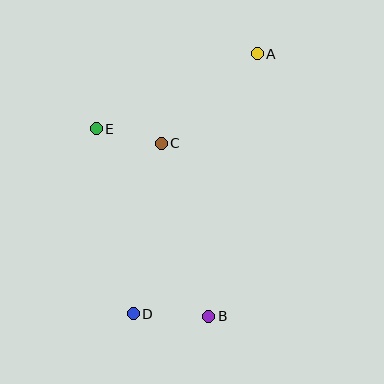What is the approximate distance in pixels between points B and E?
The distance between B and E is approximately 219 pixels.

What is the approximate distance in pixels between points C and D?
The distance between C and D is approximately 173 pixels.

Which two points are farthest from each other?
Points A and D are farthest from each other.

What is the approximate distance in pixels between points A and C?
The distance between A and C is approximately 131 pixels.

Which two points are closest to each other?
Points C and E are closest to each other.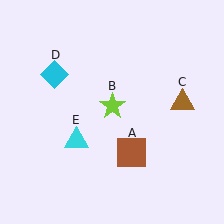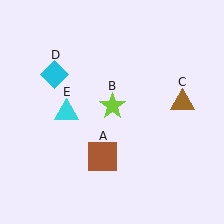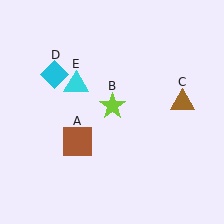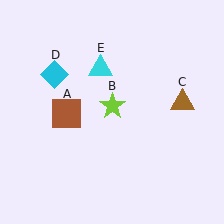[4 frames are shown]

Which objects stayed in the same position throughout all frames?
Lime star (object B) and brown triangle (object C) and cyan diamond (object D) remained stationary.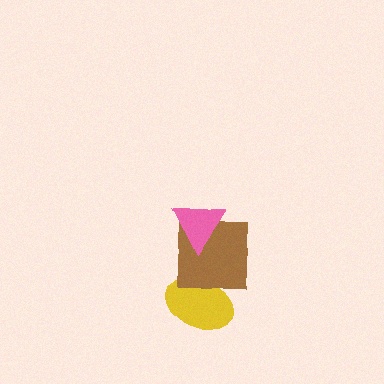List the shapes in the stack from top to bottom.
From top to bottom: the pink triangle, the brown square, the yellow ellipse.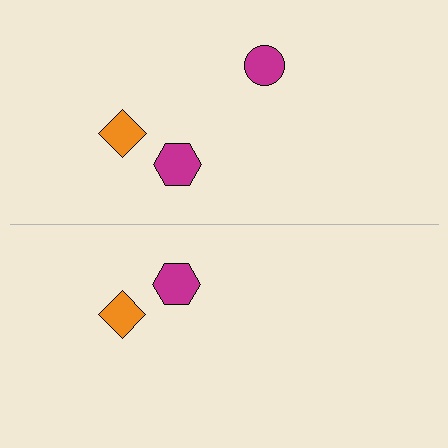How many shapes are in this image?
There are 5 shapes in this image.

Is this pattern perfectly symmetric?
No, the pattern is not perfectly symmetric. A magenta circle is missing from the bottom side.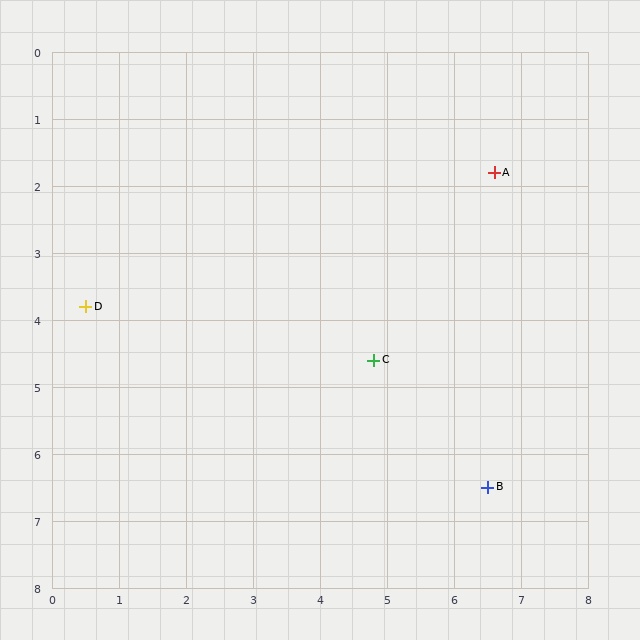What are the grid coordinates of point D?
Point D is at approximately (0.5, 3.8).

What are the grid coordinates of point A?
Point A is at approximately (6.6, 1.8).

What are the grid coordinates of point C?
Point C is at approximately (4.8, 4.6).